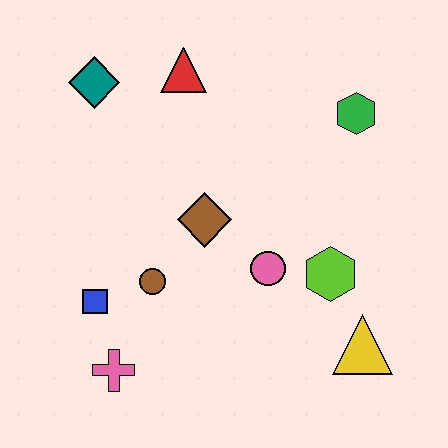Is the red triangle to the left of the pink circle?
Yes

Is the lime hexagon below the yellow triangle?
No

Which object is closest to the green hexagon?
The lime hexagon is closest to the green hexagon.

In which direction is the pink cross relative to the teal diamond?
The pink cross is below the teal diamond.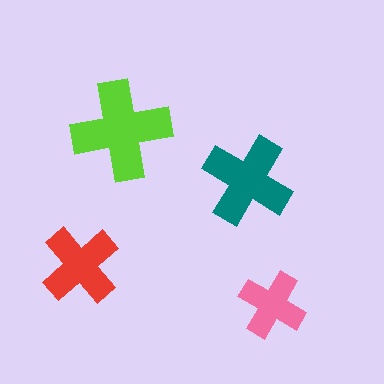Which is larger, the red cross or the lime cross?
The lime one.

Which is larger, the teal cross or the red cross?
The teal one.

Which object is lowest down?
The pink cross is bottommost.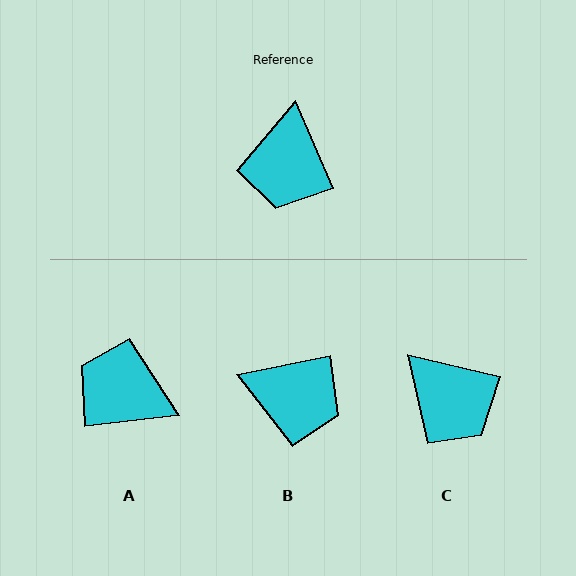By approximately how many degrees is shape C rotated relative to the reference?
Approximately 53 degrees counter-clockwise.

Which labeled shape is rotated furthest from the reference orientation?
A, about 107 degrees away.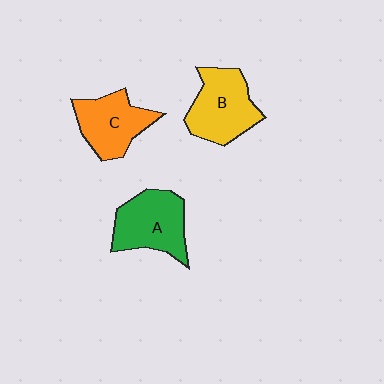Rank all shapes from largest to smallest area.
From largest to smallest: B (yellow), A (green), C (orange).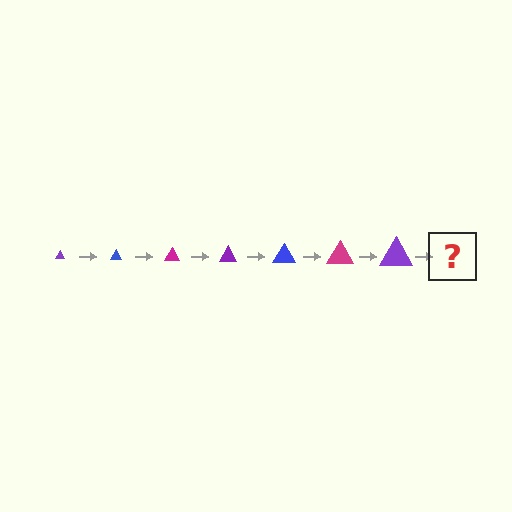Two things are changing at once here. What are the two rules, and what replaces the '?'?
The two rules are that the triangle grows larger each step and the color cycles through purple, blue, and magenta. The '?' should be a blue triangle, larger than the previous one.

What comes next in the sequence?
The next element should be a blue triangle, larger than the previous one.